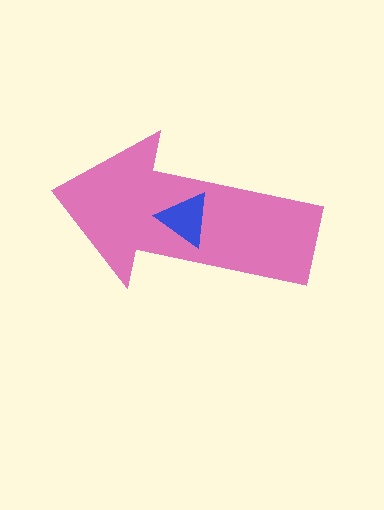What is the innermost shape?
The blue triangle.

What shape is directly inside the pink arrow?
The blue triangle.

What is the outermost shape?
The pink arrow.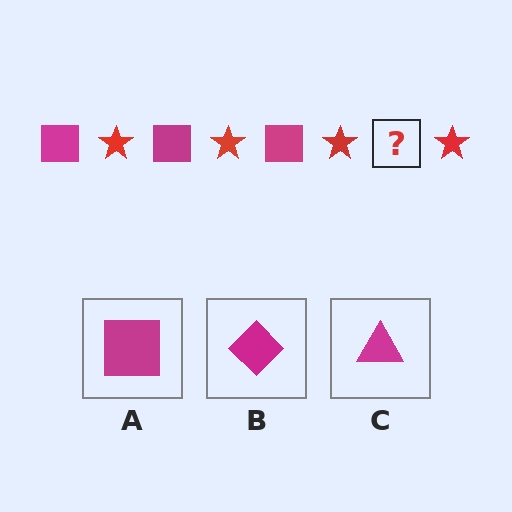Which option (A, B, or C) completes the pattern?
A.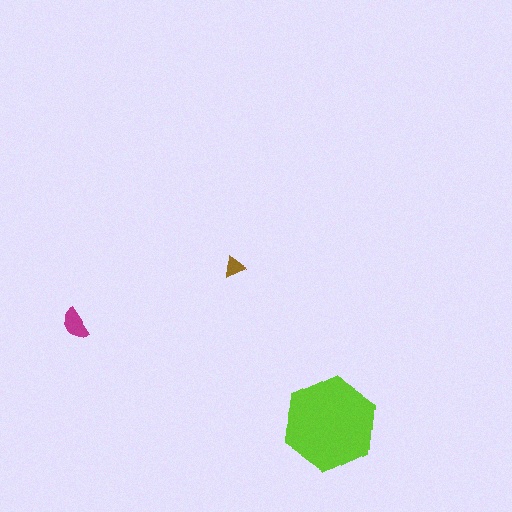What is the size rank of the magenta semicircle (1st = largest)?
2nd.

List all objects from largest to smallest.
The lime hexagon, the magenta semicircle, the brown triangle.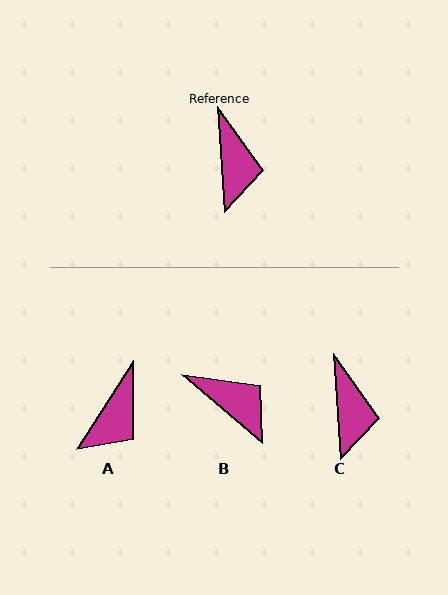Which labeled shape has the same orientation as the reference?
C.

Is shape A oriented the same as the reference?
No, it is off by about 36 degrees.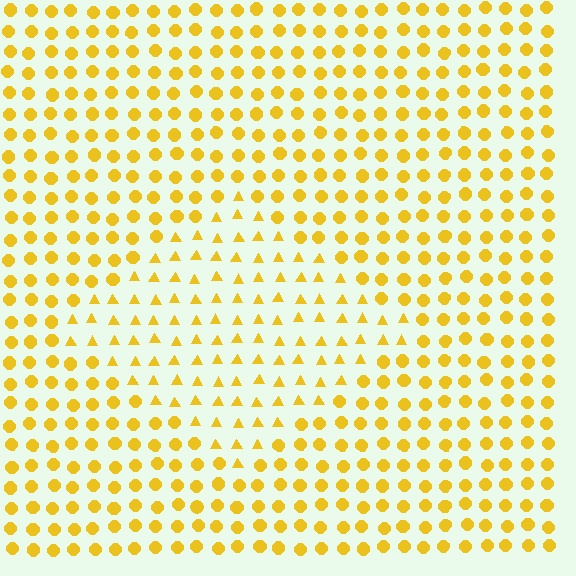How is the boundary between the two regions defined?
The boundary is defined by a change in element shape: triangles inside vs. circles outside. All elements share the same color and spacing.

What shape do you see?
I see a diamond.